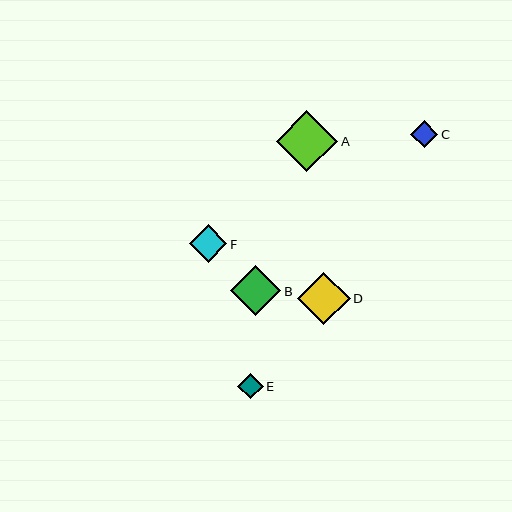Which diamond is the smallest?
Diamond E is the smallest with a size of approximately 25 pixels.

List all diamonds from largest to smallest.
From largest to smallest: A, D, B, F, C, E.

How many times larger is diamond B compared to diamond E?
Diamond B is approximately 2.0 times the size of diamond E.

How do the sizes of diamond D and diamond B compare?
Diamond D and diamond B are approximately the same size.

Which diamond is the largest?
Diamond A is the largest with a size of approximately 62 pixels.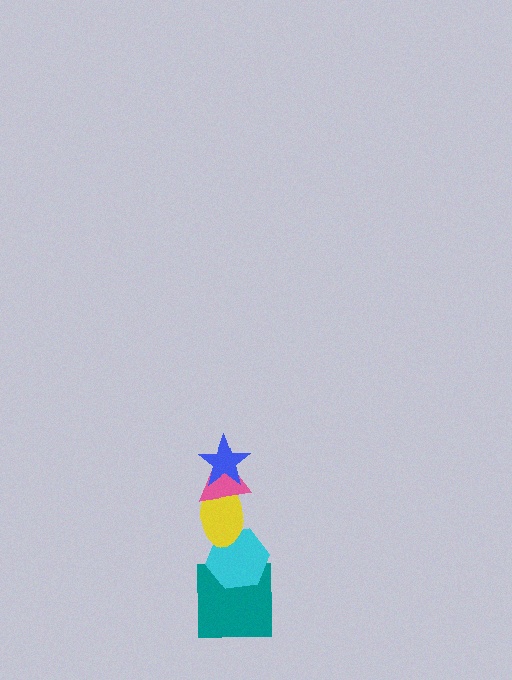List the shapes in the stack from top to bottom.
From top to bottom: the blue star, the pink triangle, the yellow ellipse, the cyan hexagon, the teal square.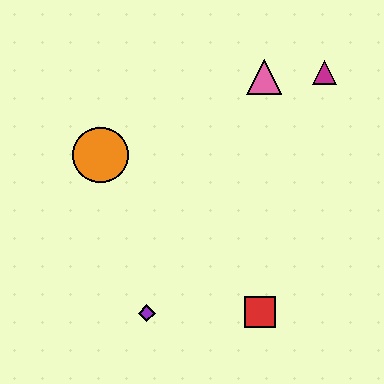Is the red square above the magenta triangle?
No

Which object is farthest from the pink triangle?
The purple diamond is farthest from the pink triangle.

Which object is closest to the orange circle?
The purple diamond is closest to the orange circle.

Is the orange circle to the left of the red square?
Yes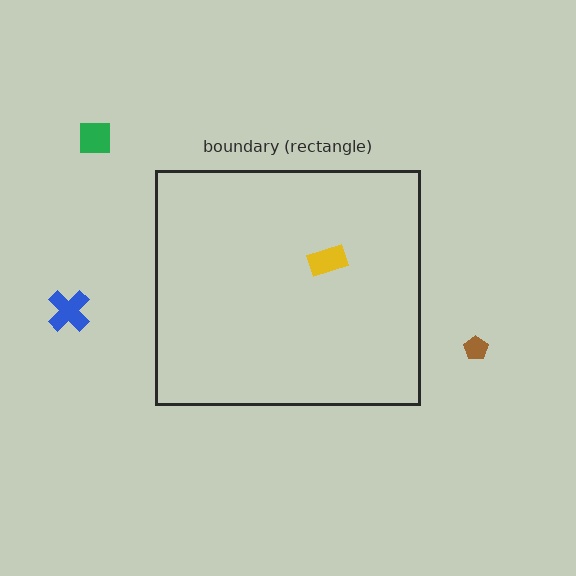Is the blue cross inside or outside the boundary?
Outside.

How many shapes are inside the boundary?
1 inside, 3 outside.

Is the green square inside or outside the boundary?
Outside.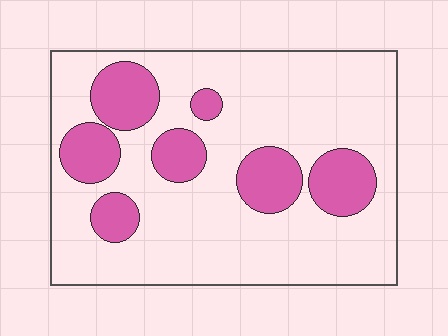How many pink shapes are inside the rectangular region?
7.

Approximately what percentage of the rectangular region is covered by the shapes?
Approximately 25%.